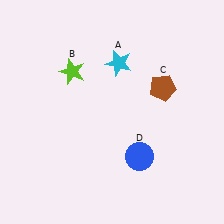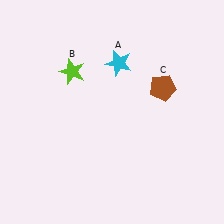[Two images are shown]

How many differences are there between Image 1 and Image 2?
There is 1 difference between the two images.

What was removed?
The blue circle (D) was removed in Image 2.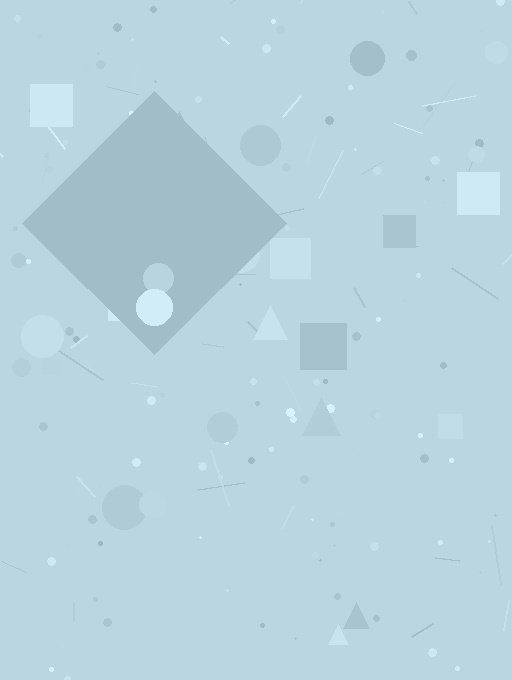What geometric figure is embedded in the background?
A diamond is embedded in the background.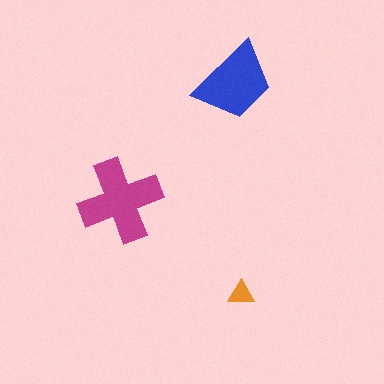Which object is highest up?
The blue trapezoid is topmost.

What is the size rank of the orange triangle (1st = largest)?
3rd.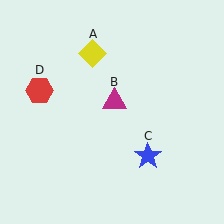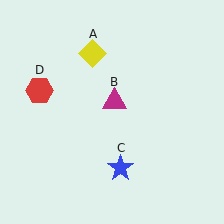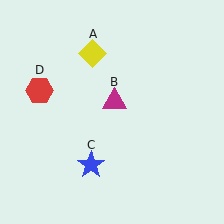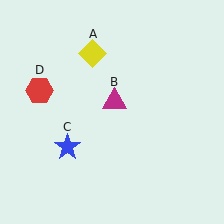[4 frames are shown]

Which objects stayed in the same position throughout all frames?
Yellow diamond (object A) and magenta triangle (object B) and red hexagon (object D) remained stationary.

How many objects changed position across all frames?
1 object changed position: blue star (object C).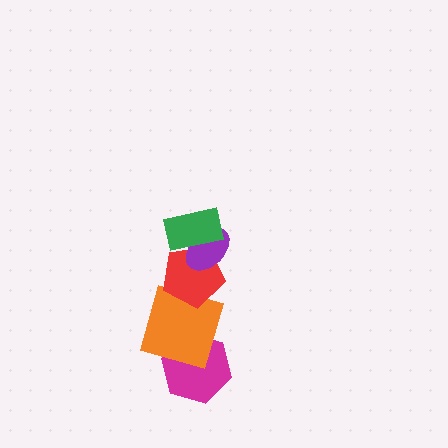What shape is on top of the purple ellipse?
The green rectangle is on top of the purple ellipse.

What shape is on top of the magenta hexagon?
The orange square is on top of the magenta hexagon.